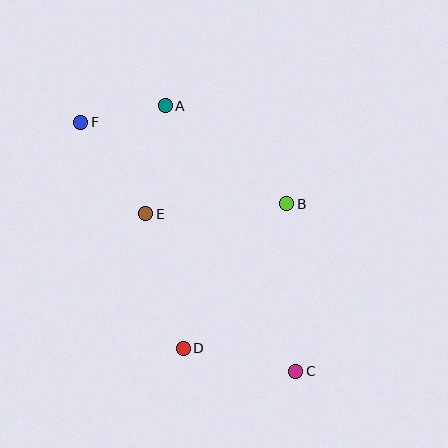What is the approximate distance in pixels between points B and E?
The distance between B and E is approximately 141 pixels.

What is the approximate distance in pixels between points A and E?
The distance between A and E is approximately 110 pixels.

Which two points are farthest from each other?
Points C and F are farthest from each other.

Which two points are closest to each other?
Points A and F are closest to each other.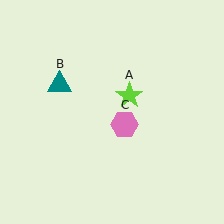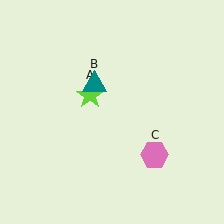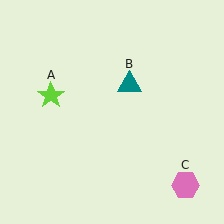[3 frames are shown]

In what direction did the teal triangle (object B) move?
The teal triangle (object B) moved right.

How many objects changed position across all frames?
3 objects changed position: lime star (object A), teal triangle (object B), pink hexagon (object C).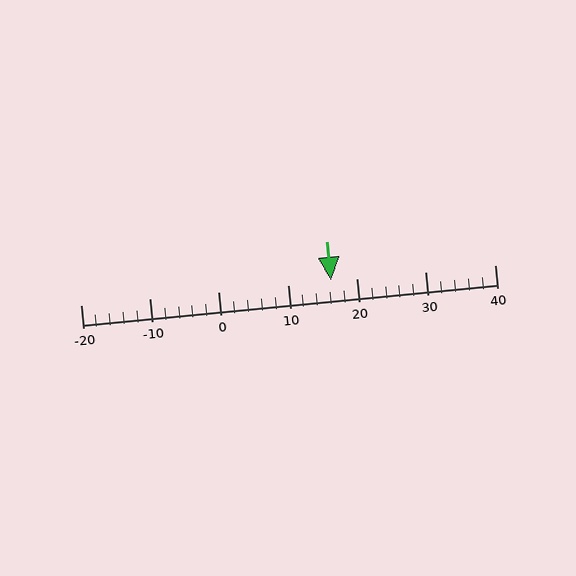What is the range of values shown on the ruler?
The ruler shows values from -20 to 40.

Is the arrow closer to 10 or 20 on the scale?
The arrow is closer to 20.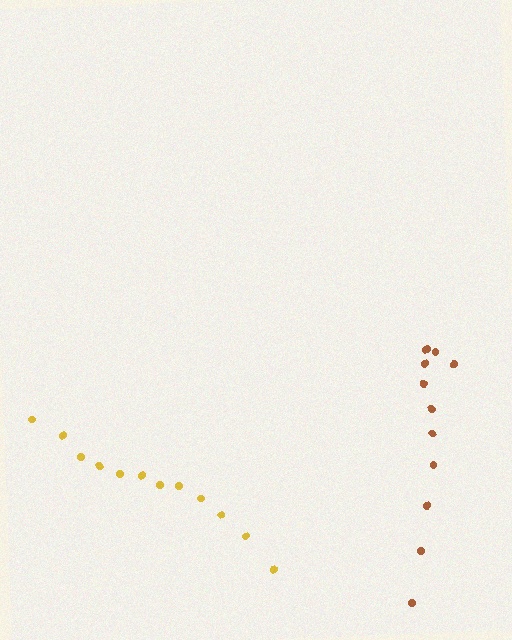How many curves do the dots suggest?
There are 2 distinct paths.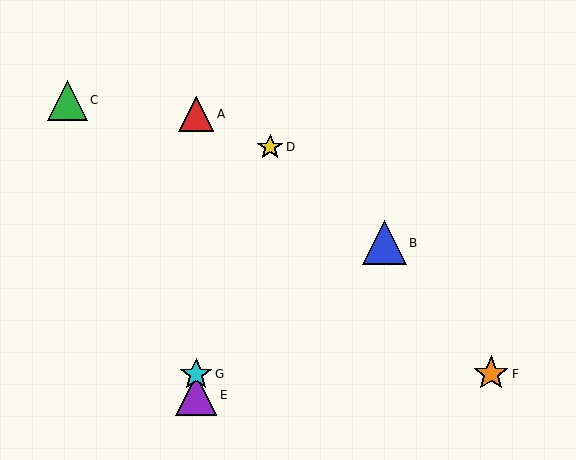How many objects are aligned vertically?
3 objects (A, E, G) are aligned vertically.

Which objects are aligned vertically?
Objects A, E, G are aligned vertically.